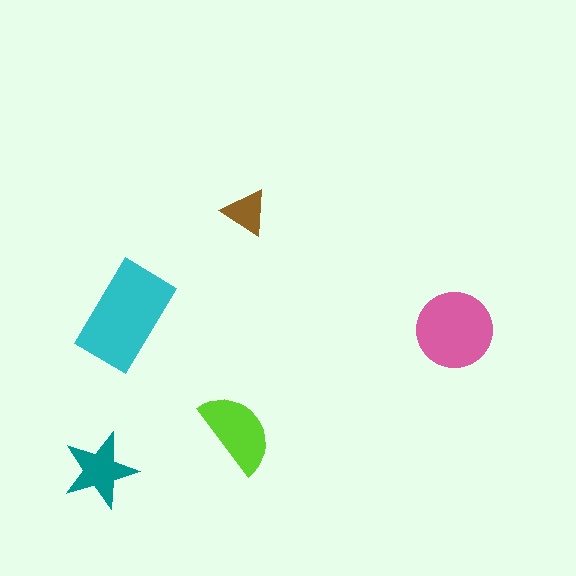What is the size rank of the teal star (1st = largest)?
4th.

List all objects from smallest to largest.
The brown triangle, the teal star, the lime semicircle, the pink circle, the cyan rectangle.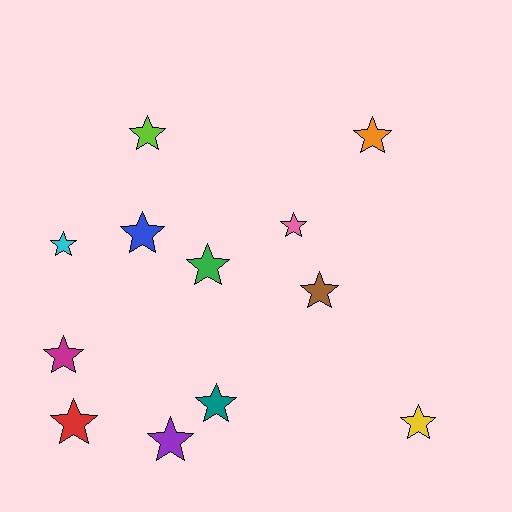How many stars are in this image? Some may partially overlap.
There are 12 stars.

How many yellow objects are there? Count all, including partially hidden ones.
There is 1 yellow object.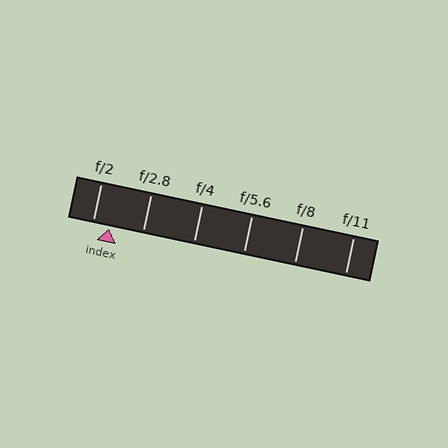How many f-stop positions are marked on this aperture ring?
There are 6 f-stop positions marked.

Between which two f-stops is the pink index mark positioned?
The index mark is between f/2 and f/2.8.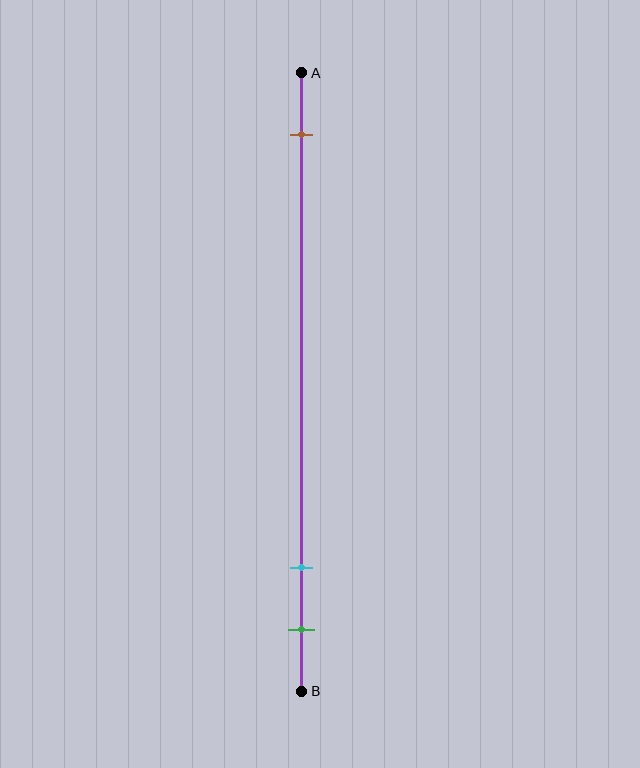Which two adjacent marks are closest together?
The cyan and green marks are the closest adjacent pair.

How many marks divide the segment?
There are 3 marks dividing the segment.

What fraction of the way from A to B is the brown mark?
The brown mark is approximately 10% (0.1) of the way from A to B.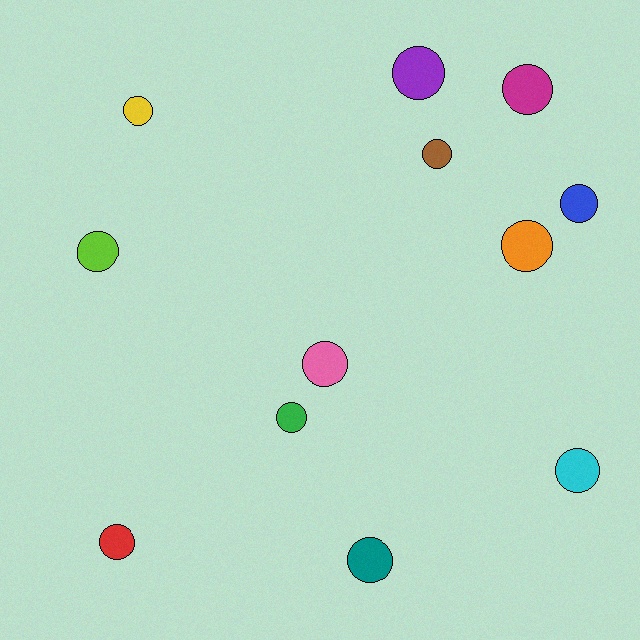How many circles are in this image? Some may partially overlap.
There are 12 circles.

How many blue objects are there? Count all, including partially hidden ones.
There is 1 blue object.